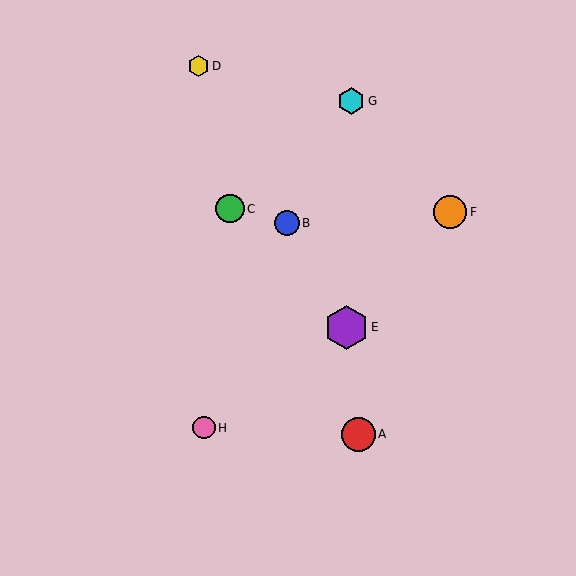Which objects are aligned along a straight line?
Objects B, D, E are aligned along a straight line.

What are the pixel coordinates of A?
Object A is at (359, 434).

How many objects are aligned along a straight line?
3 objects (B, D, E) are aligned along a straight line.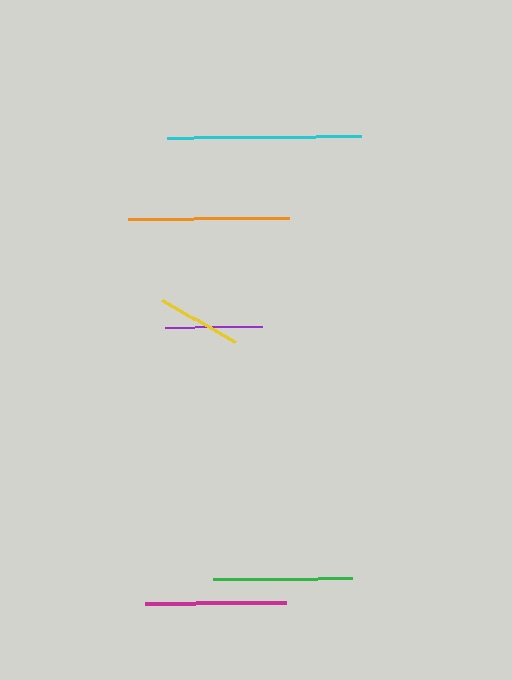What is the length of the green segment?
The green segment is approximately 139 pixels long.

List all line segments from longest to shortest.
From longest to shortest: cyan, orange, magenta, green, purple, yellow.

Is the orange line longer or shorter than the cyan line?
The cyan line is longer than the orange line.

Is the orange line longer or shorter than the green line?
The orange line is longer than the green line.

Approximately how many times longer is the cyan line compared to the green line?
The cyan line is approximately 1.4 times the length of the green line.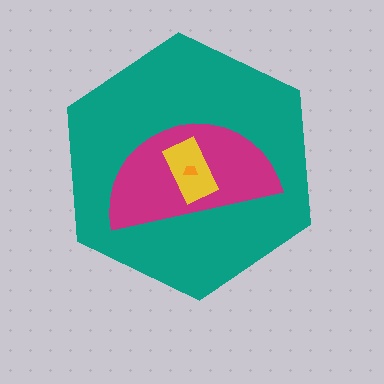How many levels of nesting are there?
4.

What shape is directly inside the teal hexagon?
The magenta semicircle.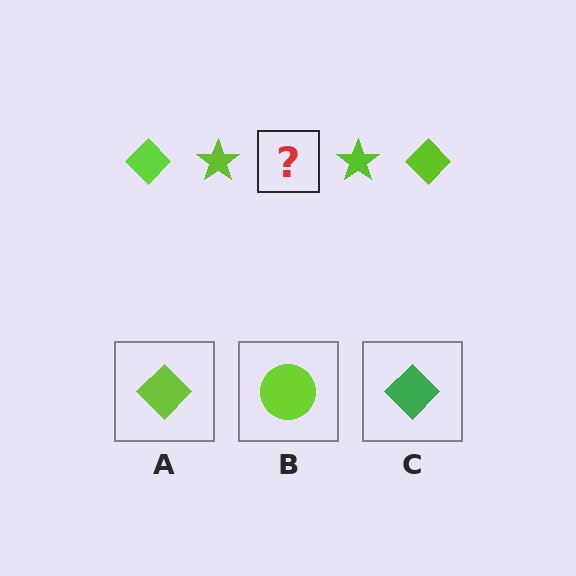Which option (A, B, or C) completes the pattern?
A.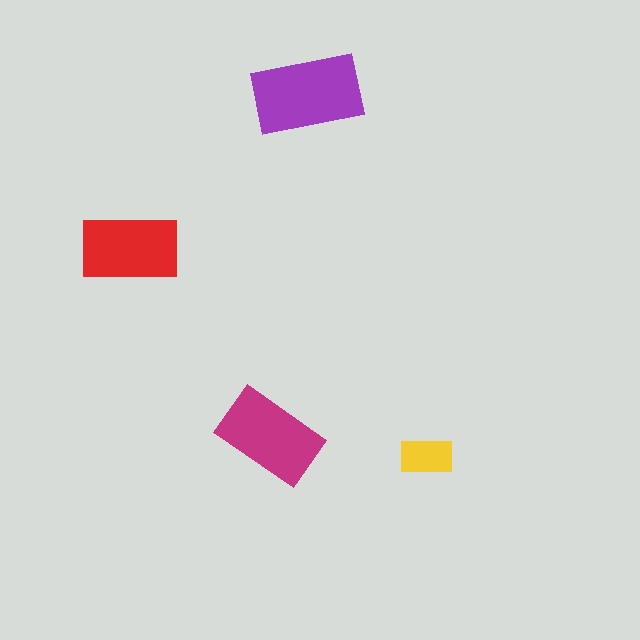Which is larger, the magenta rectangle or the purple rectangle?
The purple one.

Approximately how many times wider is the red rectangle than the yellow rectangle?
About 2 times wider.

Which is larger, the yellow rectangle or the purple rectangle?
The purple one.